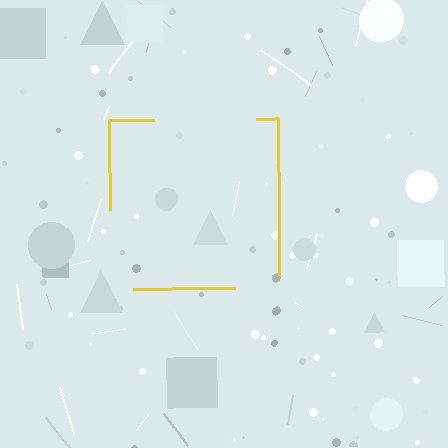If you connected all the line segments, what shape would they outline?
They would outline a square.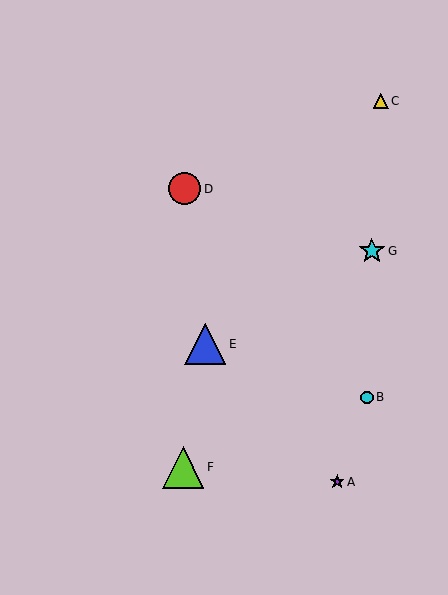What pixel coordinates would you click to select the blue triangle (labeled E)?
Click at (205, 344) to select the blue triangle E.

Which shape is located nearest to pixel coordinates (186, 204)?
The red circle (labeled D) at (185, 189) is nearest to that location.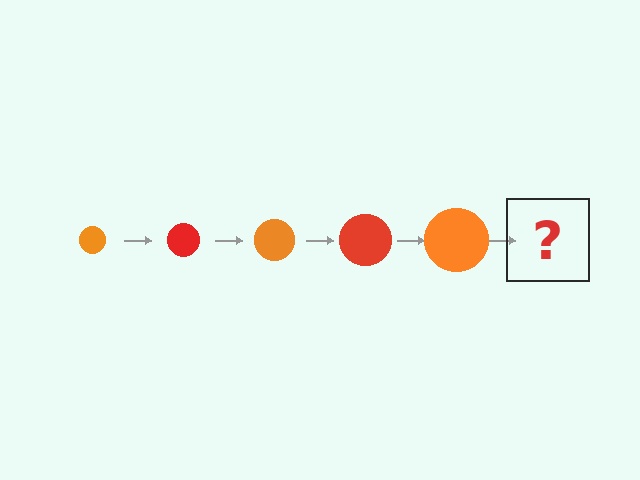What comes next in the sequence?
The next element should be a red circle, larger than the previous one.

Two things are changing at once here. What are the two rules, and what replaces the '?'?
The two rules are that the circle grows larger each step and the color cycles through orange and red. The '?' should be a red circle, larger than the previous one.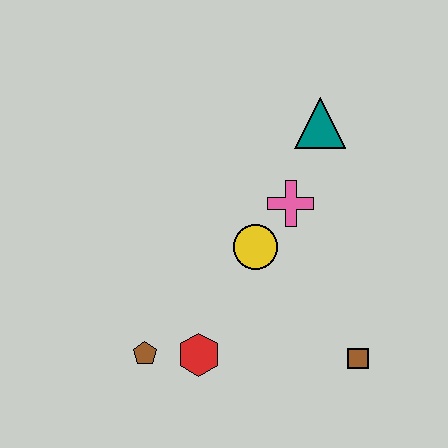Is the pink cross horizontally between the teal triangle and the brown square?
No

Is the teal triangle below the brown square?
No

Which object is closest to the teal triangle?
The pink cross is closest to the teal triangle.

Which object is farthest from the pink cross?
The brown pentagon is farthest from the pink cross.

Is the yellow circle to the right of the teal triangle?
No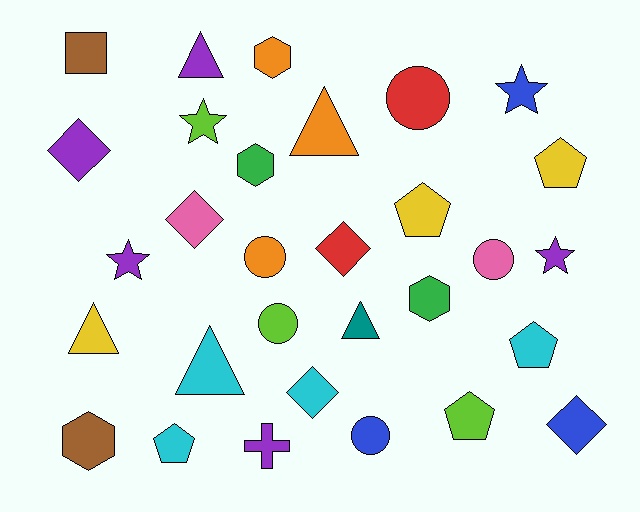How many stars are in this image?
There are 4 stars.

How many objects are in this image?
There are 30 objects.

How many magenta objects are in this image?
There are no magenta objects.